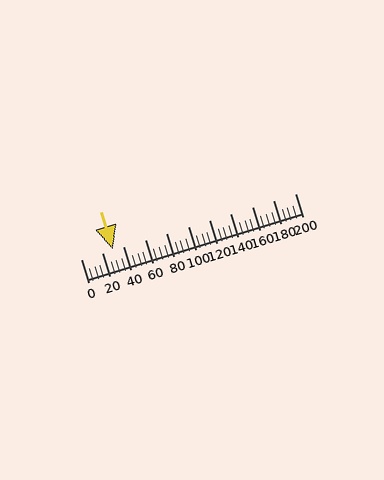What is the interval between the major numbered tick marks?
The major tick marks are spaced 20 units apart.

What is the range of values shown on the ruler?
The ruler shows values from 0 to 200.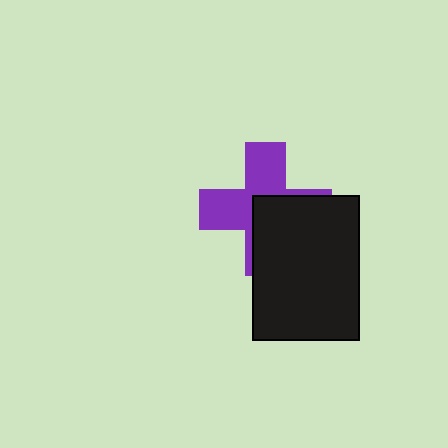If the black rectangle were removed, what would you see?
You would see the complete purple cross.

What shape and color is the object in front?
The object in front is a black rectangle.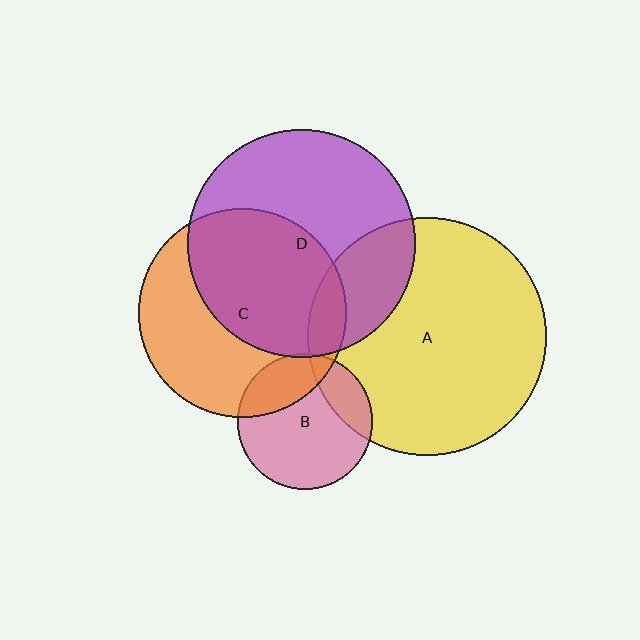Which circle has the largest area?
Circle A (yellow).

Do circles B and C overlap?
Yes.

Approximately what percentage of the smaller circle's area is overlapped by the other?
Approximately 25%.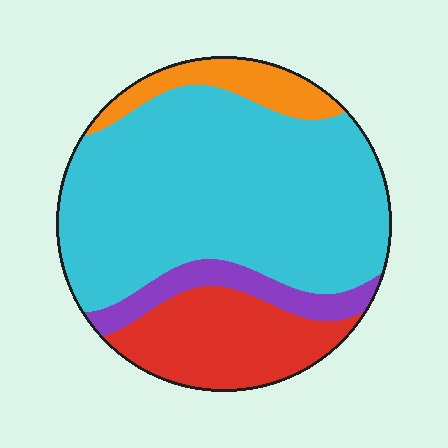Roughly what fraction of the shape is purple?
Purple covers 9% of the shape.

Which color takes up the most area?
Cyan, at roughly 65%.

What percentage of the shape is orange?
Orange covers about 10% of the shape.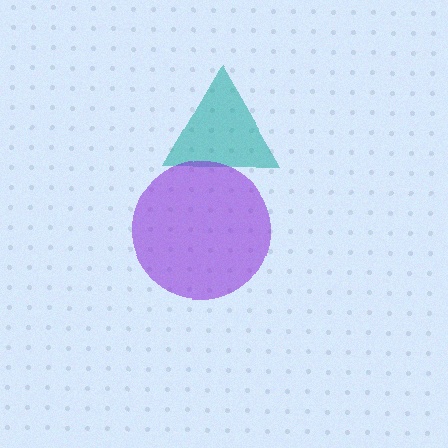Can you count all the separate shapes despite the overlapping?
Yes, there are 2 separate shapes.